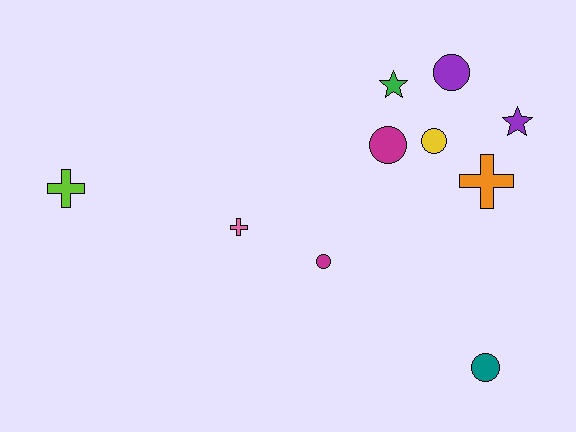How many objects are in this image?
There are 10 objects.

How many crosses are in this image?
There are 3 crosses.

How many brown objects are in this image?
There are no brown objects.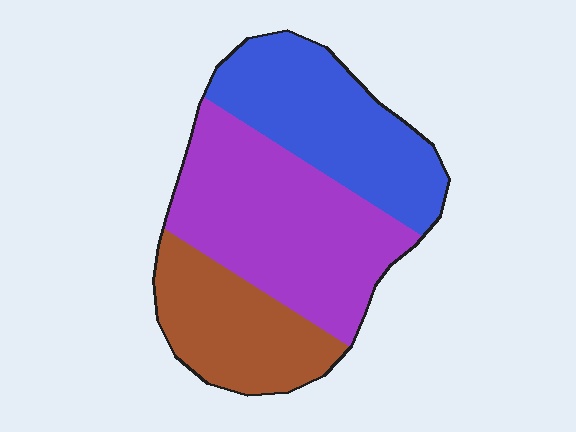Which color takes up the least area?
Brown, at roughly 25%.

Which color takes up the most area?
Purple, at roughly 45%.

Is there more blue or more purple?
Purple.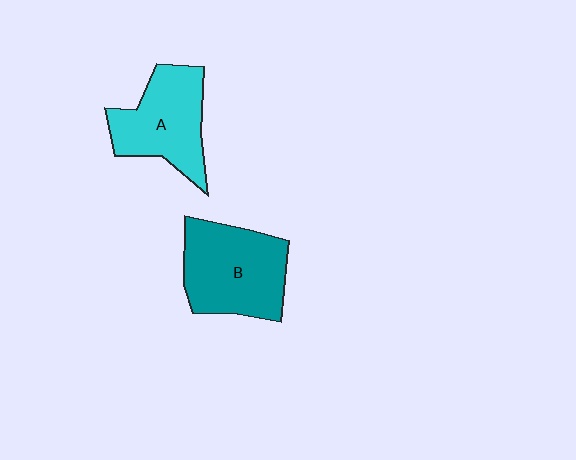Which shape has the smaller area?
Shape A (cyan).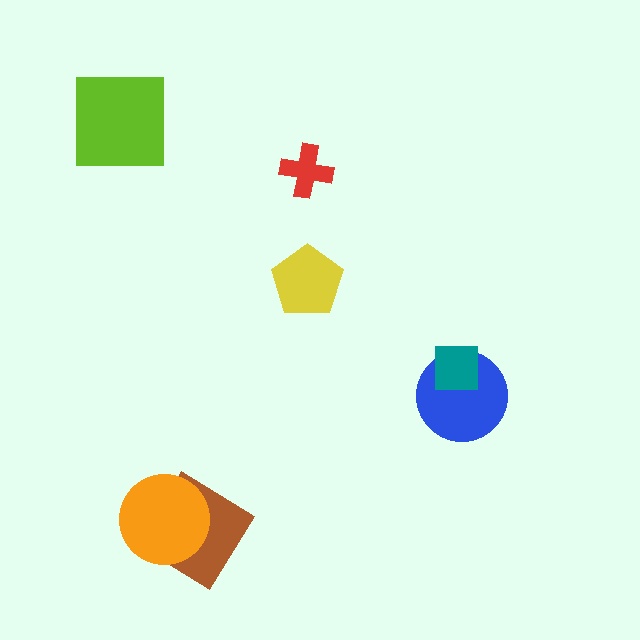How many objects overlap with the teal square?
1 object overlaps with the teal square.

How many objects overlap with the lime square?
0 objects overlap with the lime square.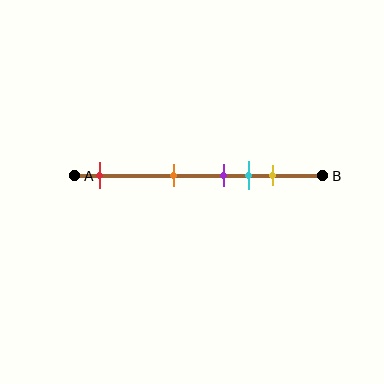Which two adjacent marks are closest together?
The purple and cyan marks are the closest adjacent pair.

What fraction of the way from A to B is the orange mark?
The orange mark is approximately 40% (0.4) of the way from A to B.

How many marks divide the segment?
There are 5 marks dividing the segment.